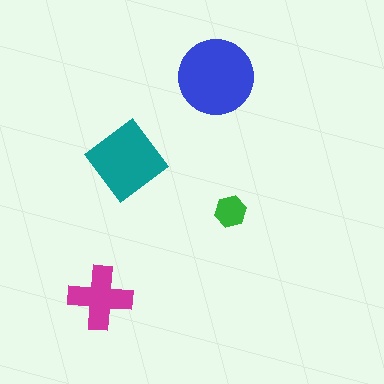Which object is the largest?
The blue circle.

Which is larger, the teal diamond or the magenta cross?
The teal diamond.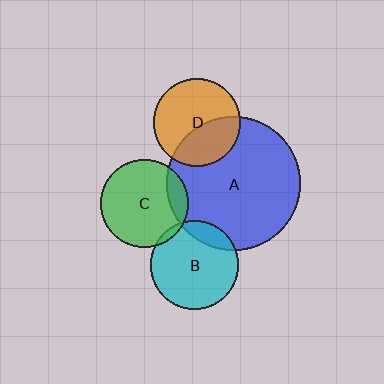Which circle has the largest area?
Circle A (blue).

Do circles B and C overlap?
Yes.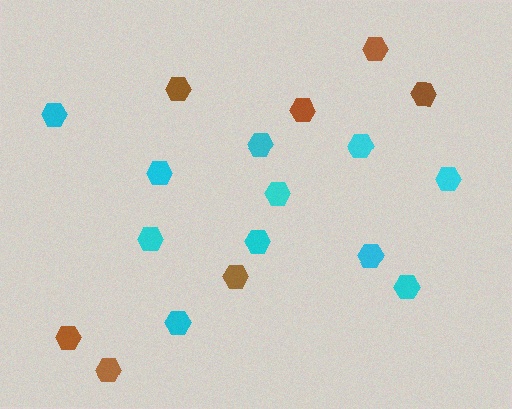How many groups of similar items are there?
There are 2 groups: one group of brown hexagons (7) and one group of cyan hexagons (11).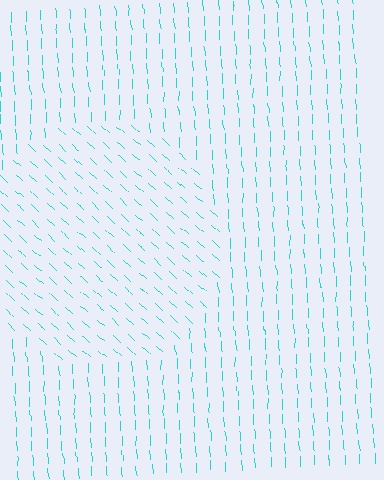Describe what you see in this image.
The image is filled with small cyan line segments. A circle region in the image has lines oriented differently from the surrounding lines, creating a visible texture boundary.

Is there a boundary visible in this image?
Yes, there is a texture boundary formed by a change in line orientation.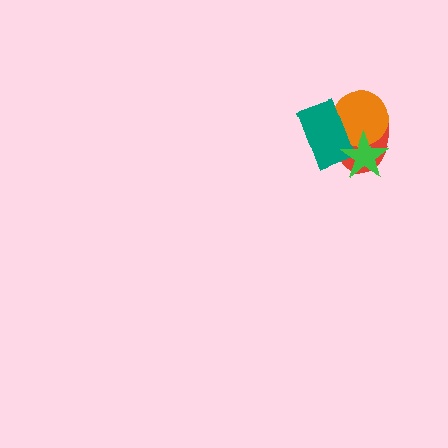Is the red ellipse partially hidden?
Yes, it is partially covered by another shape.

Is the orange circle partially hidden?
Yes, it is partially covered by another shape.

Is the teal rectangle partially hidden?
Yes, it is partially covered by another shape.